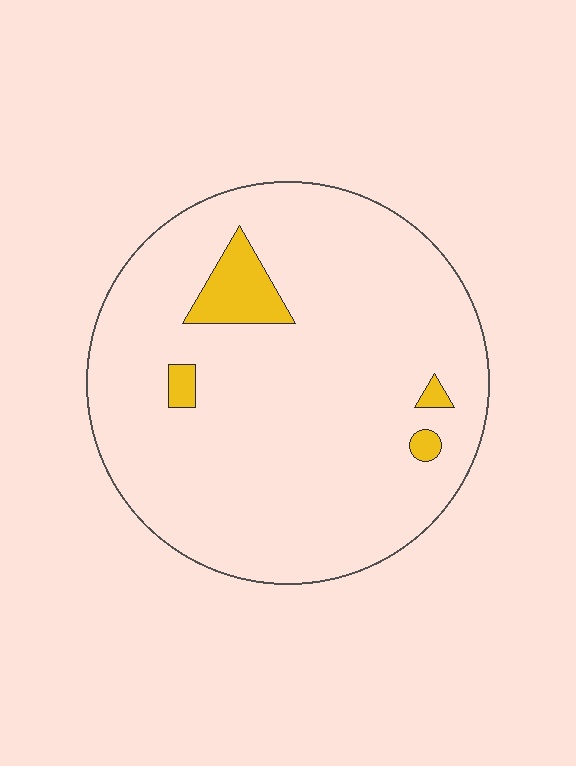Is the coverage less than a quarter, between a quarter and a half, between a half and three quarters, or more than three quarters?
Less than a quarter.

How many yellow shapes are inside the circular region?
4.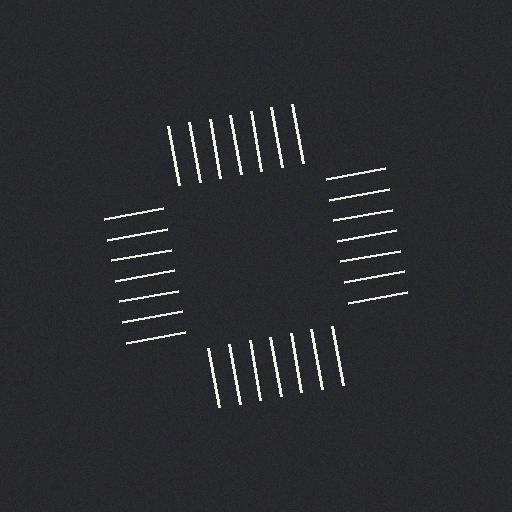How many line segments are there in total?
28 — 7 along each of the 4 edges.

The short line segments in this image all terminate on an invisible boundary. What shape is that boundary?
An illusory square — the line segments terminate on its edges but no continuous stroke is drawn.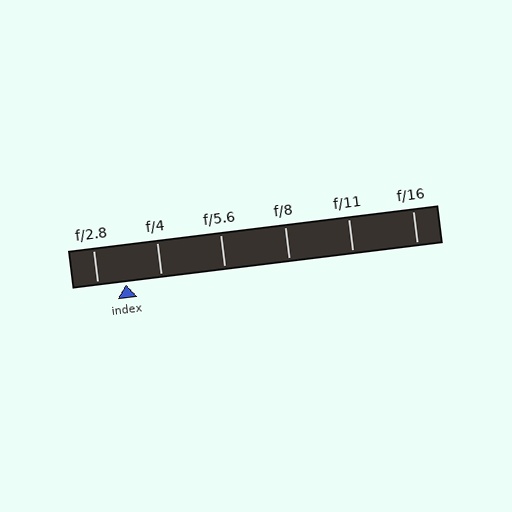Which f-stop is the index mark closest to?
The index mark is closest to f/2.8.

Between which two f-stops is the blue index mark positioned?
The index mark is between f/2.8 and f/4.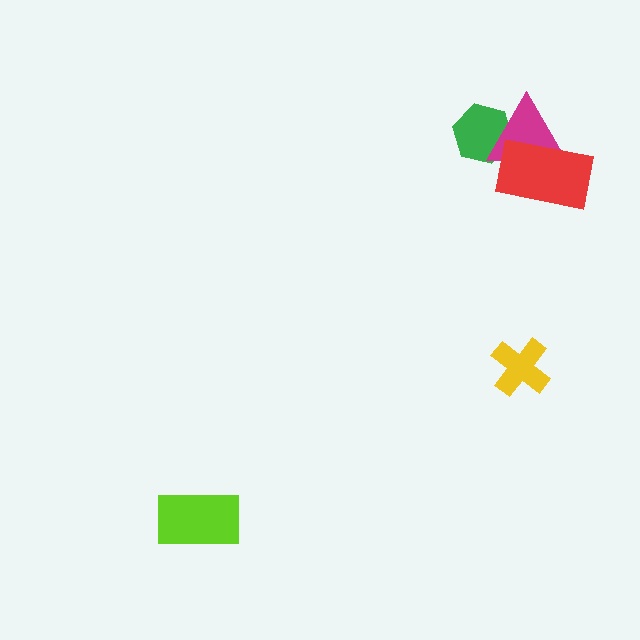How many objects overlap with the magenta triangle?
2 objects overlap with the magenta triangle.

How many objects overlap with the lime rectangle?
0 objects overlap with the lime rectangle.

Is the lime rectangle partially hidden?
No, no other shape covers it.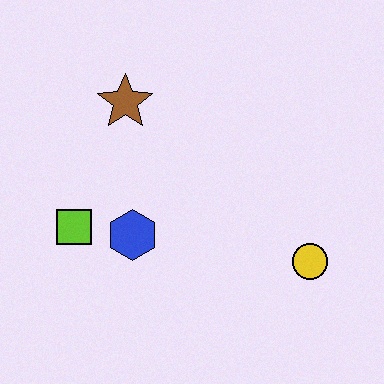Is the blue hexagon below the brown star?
Yes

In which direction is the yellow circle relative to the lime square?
The yellow circle is to the right of the lime square.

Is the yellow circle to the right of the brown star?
Yes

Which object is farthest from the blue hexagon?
The yellow circle is farthest from the blue hexagon.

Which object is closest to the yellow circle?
The blue hexagon is closest to the yellow circle.